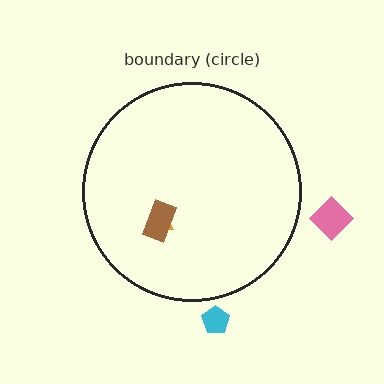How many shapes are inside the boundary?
2 inside, 2 outside.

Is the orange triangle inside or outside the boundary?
Inside.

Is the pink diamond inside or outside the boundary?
Outside.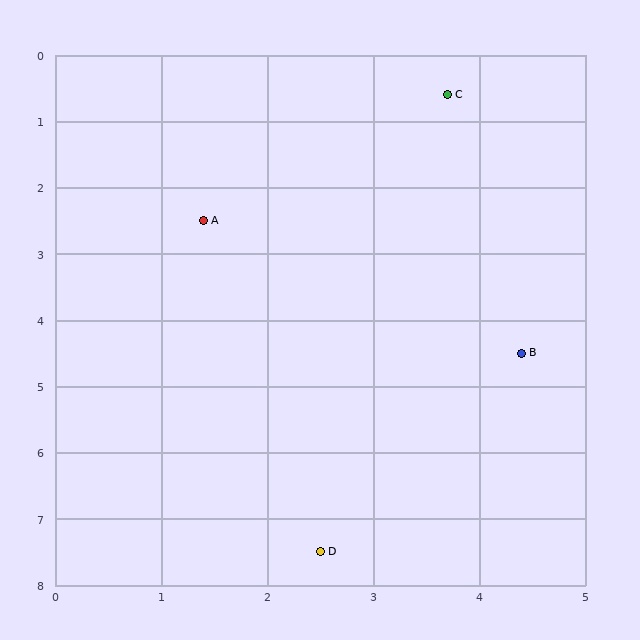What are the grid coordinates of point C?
Point C is at approximately (3.7, 0.6).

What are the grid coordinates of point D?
Point D is at approximately (2.5, 7.5).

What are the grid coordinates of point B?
Point B is at approximately (4.4, 4.5).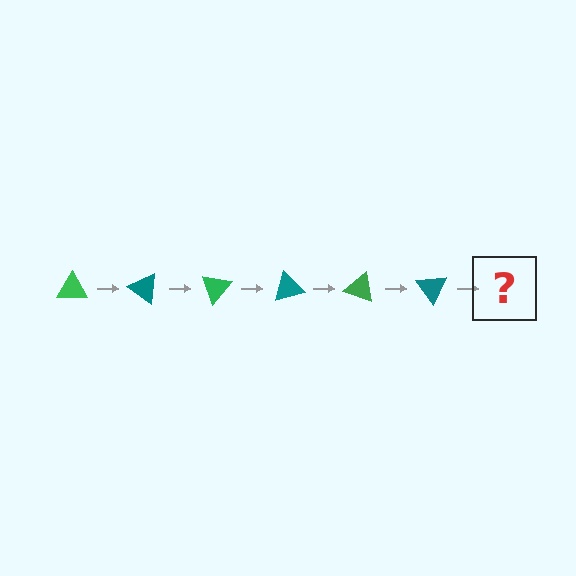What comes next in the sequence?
The next element should be a green triangle, rotated 210 degrees from the start.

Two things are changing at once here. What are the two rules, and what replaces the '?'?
The two rules are that it rotates 35 degrees each step and the color cycles through green and teal. The '?' should be a green triangle, rotated 210 degrees from the start.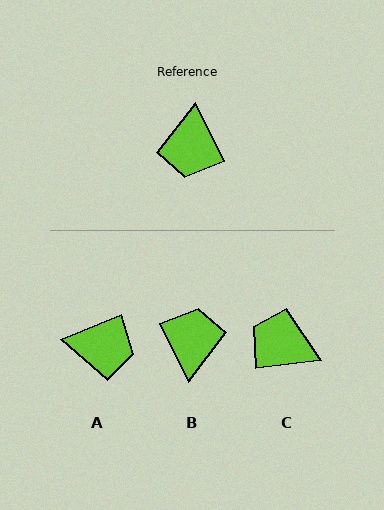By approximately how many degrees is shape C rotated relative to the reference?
Approximately 109 degrees clockwise.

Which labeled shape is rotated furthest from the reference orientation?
B, about 180 degrees away.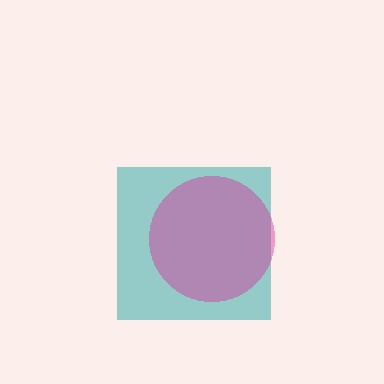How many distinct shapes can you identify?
There are 2 distinct shapes: a teal square, a magenta circle.